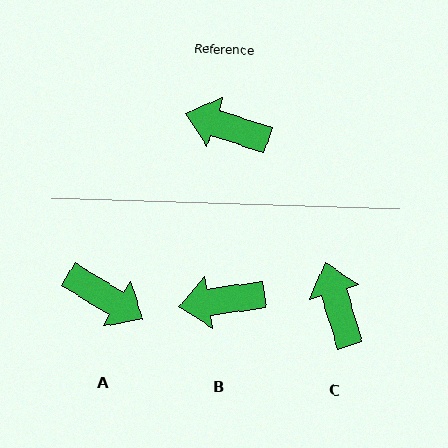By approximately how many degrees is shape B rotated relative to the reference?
Approximately 26 degrees counter-clockwise.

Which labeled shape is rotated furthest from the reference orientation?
A, about 167 degrees away.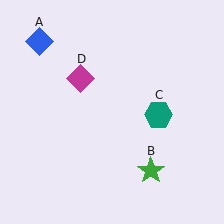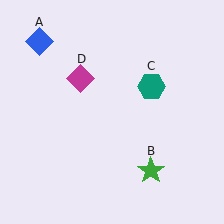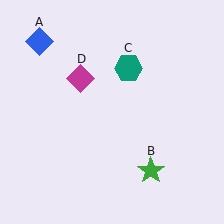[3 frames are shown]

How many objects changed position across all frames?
1 object changed position: teal hexagon (object C).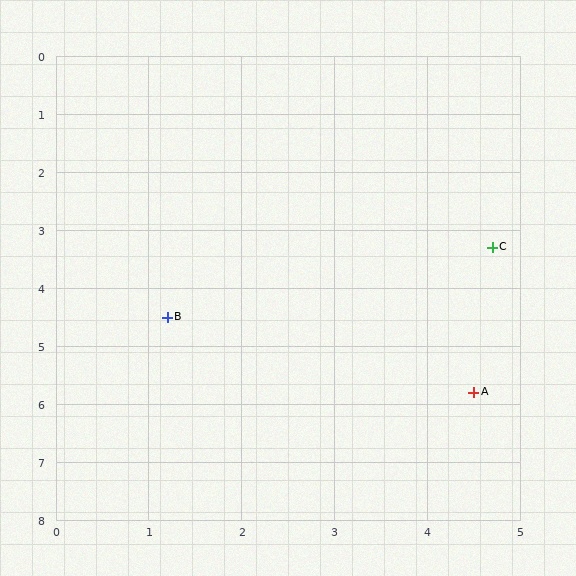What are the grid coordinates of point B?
Point B is at approximately (1.2, 4.5).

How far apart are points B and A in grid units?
Points B and A are about 3.5 grid units apart.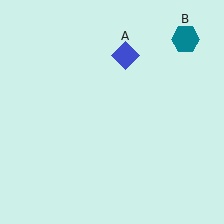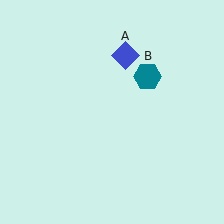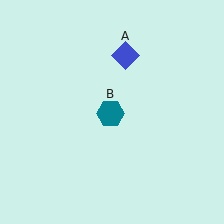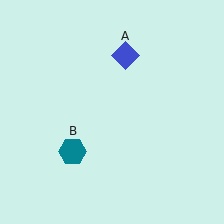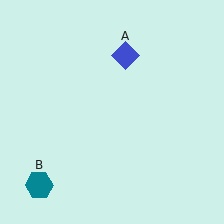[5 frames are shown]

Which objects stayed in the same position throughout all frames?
Blue diamond (object A) remained stationary.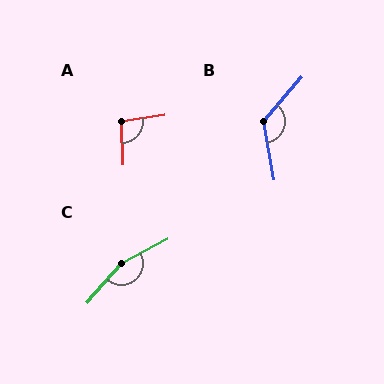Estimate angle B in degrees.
Approximately 129 degrees.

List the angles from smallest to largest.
A (97°), B (129°), C (159°).